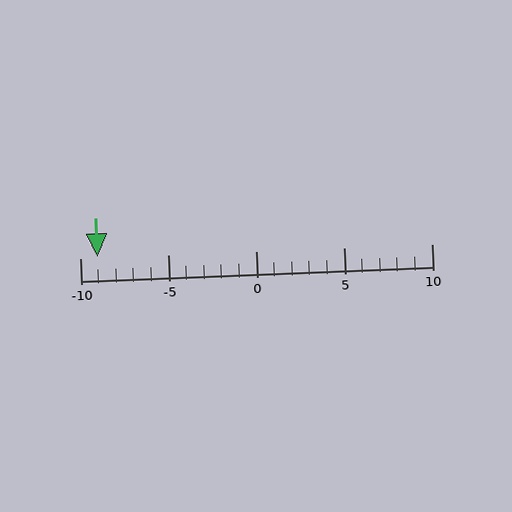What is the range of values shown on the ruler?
The ruler shows values from -10 to 10.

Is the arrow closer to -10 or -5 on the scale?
The arrow is closer to -10.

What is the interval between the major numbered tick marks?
The major tick marks are spaced 5 units apart.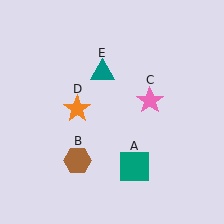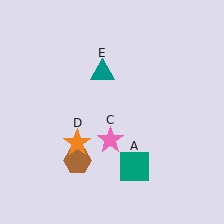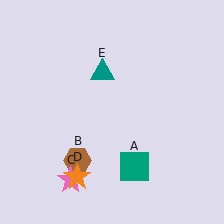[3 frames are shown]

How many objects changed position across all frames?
2 objects changed position: pink star (object C), orange star (object D).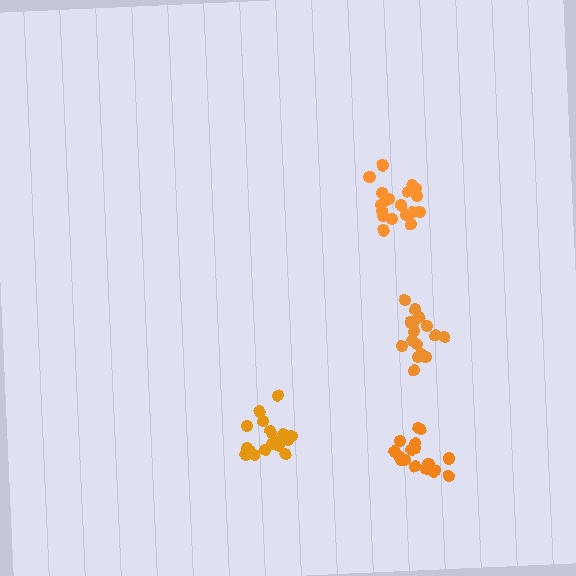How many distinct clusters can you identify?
There are 4 distinct clusters.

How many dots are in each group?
Group 1: 19 dots, Group 2: 19 dots, Group 3: 17 dots, Group 4: 18 dots (73 total).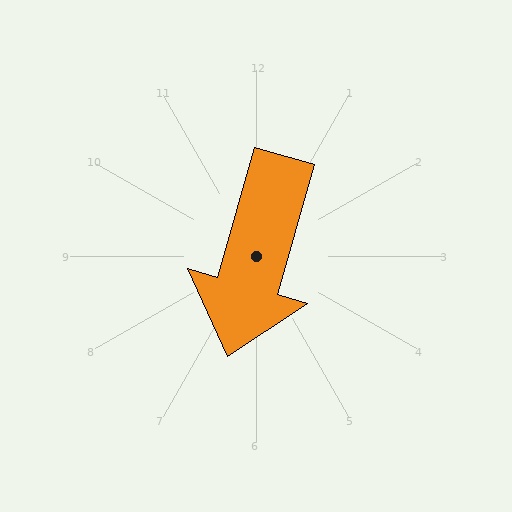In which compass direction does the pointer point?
South.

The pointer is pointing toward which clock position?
Roughly 7 o'clock.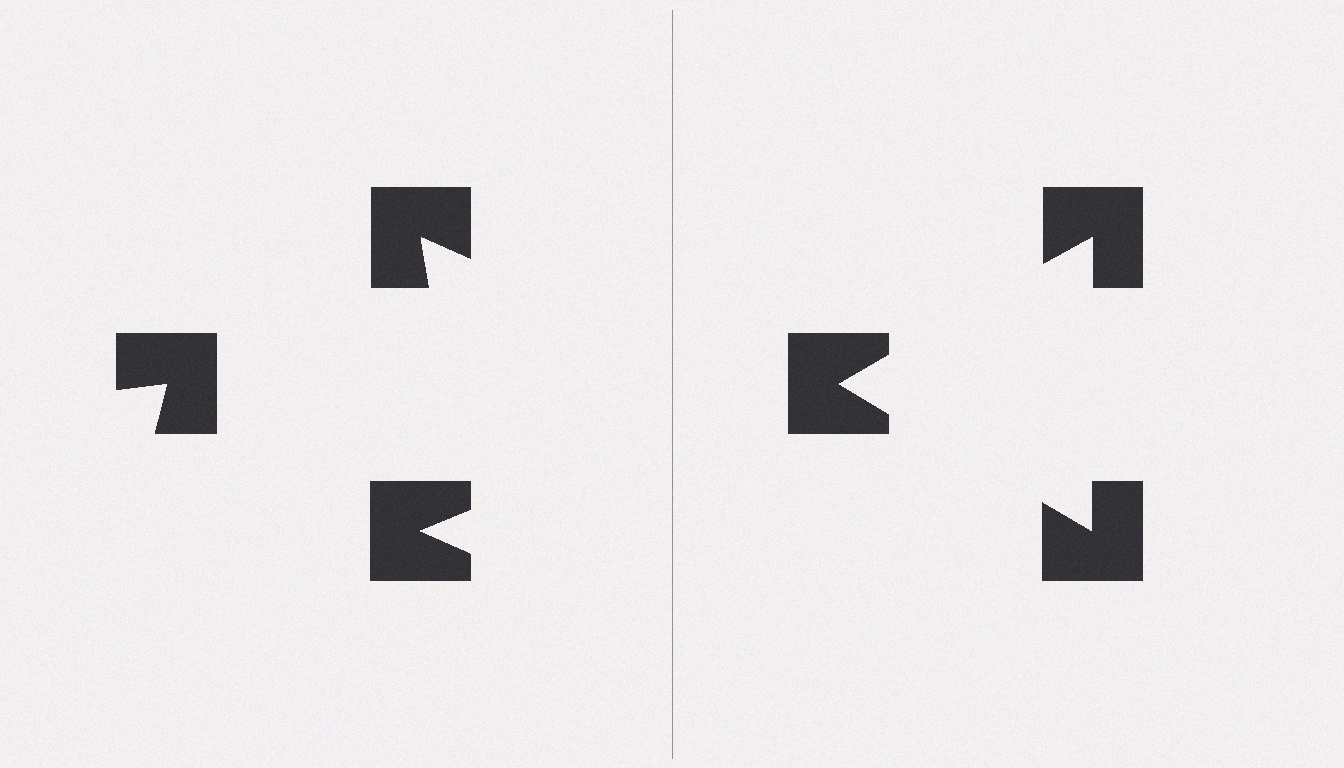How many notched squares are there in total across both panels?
6 — 3 on each side.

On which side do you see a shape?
An illusory triangle appears on the right side. On the left side the wedge cuts are rotated, so no coherent shape forms.